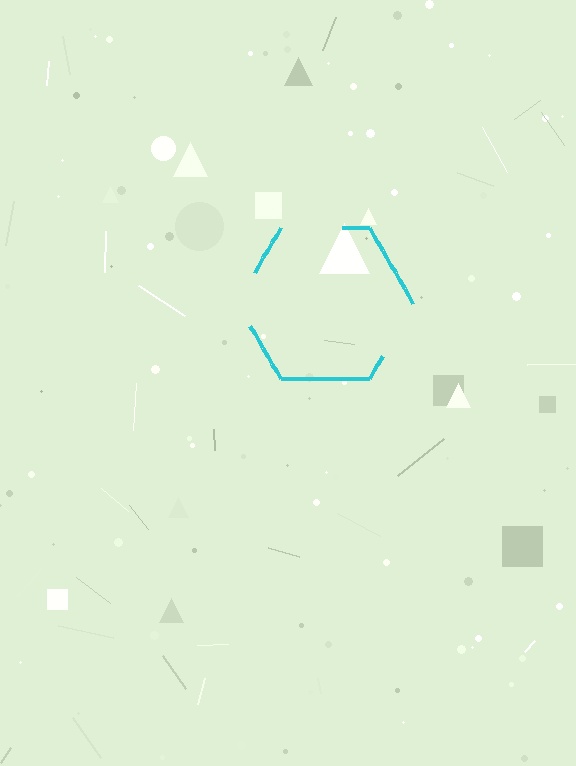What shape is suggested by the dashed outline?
The dashed outline suggests a hexagon.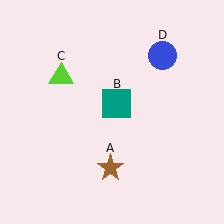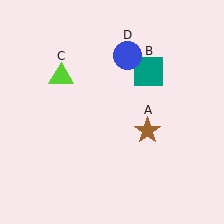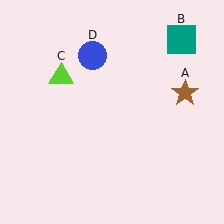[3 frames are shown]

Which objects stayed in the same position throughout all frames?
Lime triangle (object C) remained stationary.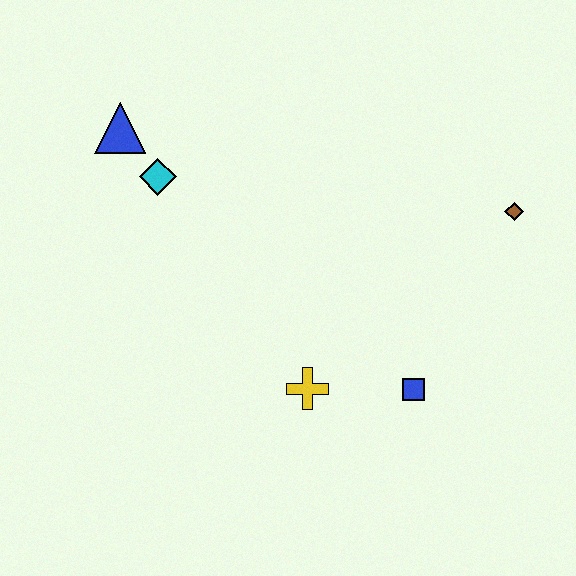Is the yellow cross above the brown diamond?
No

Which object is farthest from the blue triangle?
The brown diamond is farthest from the blue triangle.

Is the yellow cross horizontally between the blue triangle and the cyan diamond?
No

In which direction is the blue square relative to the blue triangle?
The blue square is to the right of the blue triangle.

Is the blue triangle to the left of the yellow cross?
Yes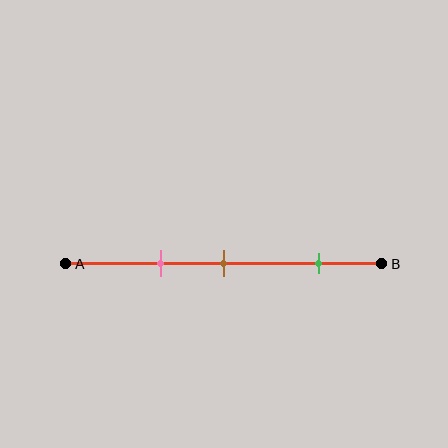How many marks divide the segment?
There are 3 marks dividing the segment.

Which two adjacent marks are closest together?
The pink and brown marks are the closest adjacent pair.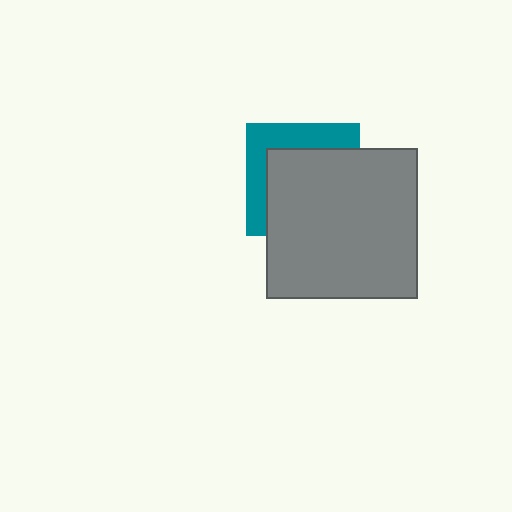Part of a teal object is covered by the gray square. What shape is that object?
It is a square.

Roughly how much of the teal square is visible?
A small part of it is visible (roughly 35%).